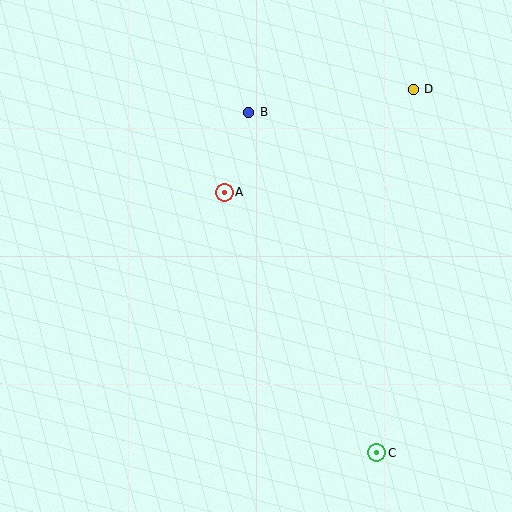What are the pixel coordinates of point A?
Point A is at (224, 192).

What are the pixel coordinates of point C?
Point C is at (377, 453).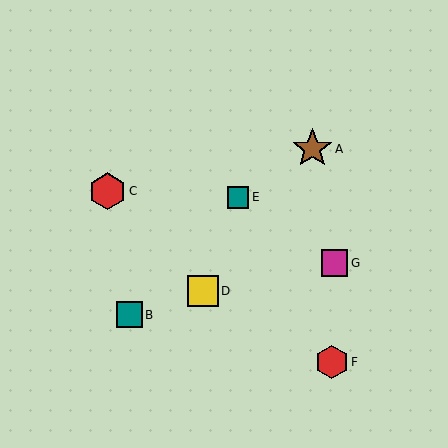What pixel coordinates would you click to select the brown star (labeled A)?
Click at (312, 149) to select the brown star A.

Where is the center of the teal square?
The center of the teal square is at (238, 197).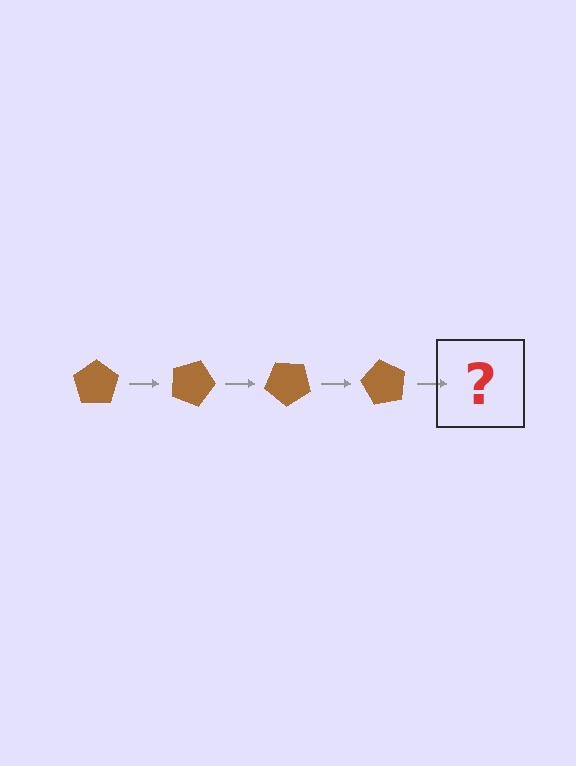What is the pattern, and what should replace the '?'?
The pattern is that the pentagon rotates 20 degrees each step. The '?' should be a brown pentagon rotated 80 degrees.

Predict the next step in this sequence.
The next step is a brown pentagon rotated 80 degrees.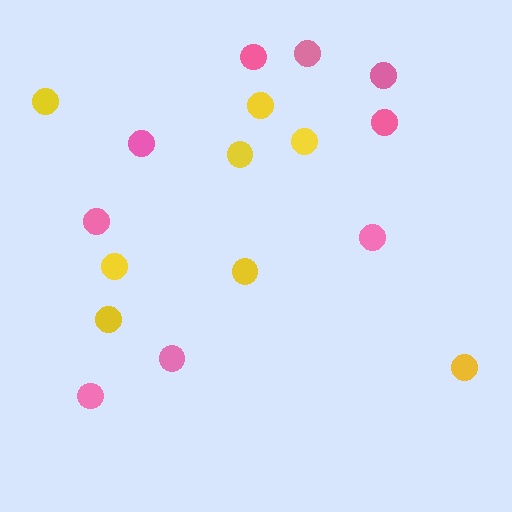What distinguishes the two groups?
There are 2 groups: one group of yellow circles (8) and one group of pink circles (9).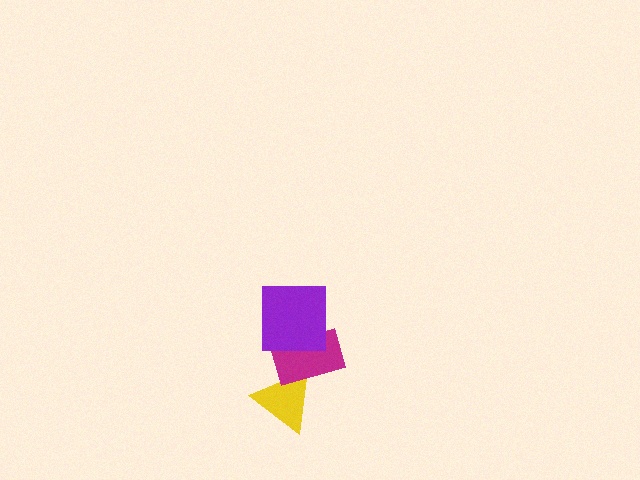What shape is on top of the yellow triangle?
The magenta rectangle is on top of the yellow triangle.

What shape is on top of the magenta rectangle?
The purple square is on top of the magenta rectangle.